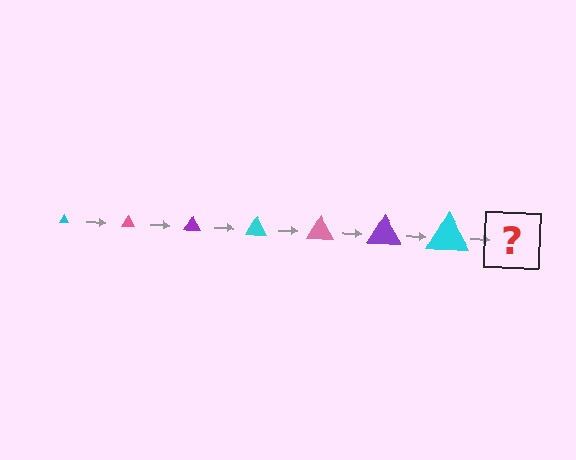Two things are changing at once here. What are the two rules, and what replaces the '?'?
The two rules are that the triangle grows larger each step and the color cycles through cyan, pink, and purple. The '?' should be a pink triangle, larger than the previous one.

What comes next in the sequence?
The next element should be a pink triangle, larger than the previous one.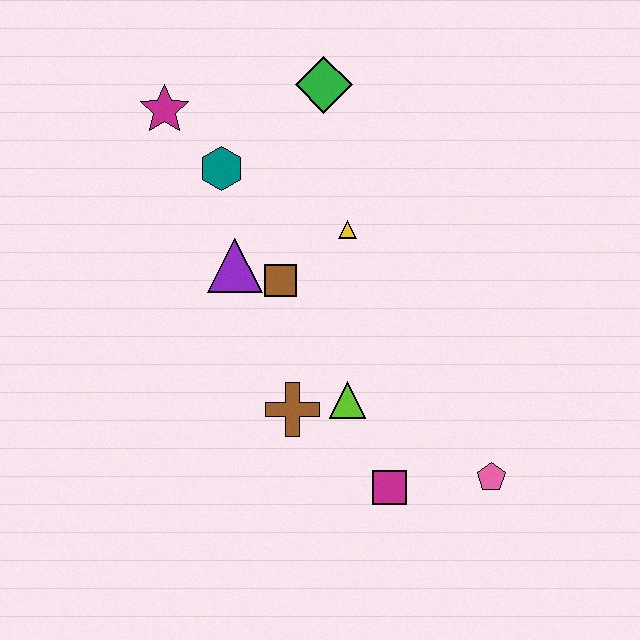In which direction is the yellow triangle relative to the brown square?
The yellow triangle is to the right of the brown square.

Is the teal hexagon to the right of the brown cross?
No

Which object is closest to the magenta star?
The teal hexagon is closest to the magenta star.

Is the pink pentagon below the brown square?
Yes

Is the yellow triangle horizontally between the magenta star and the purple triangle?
No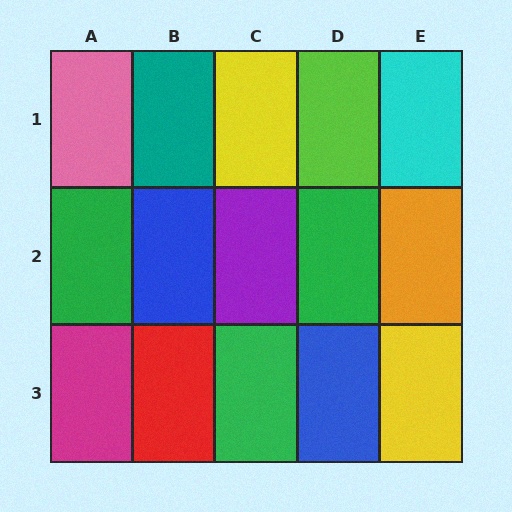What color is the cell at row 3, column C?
Green.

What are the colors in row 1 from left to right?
Pink, teal, yellow, lime, cyan.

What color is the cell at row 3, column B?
Red.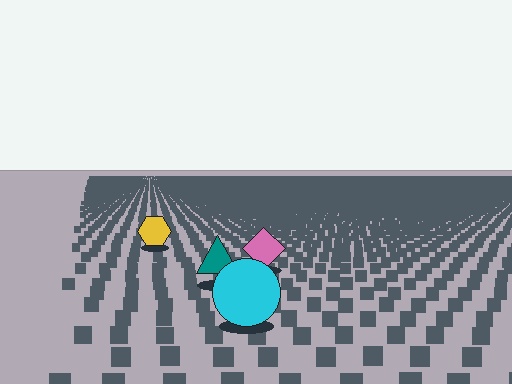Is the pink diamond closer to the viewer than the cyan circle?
No. The cyan circle is closer — you can tell from the texture gradient: the ground texture is coarser near it.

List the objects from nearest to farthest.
From nearest to farthest: the cyan circle, the teal triangle, the pink diamond, the yellow hexagon.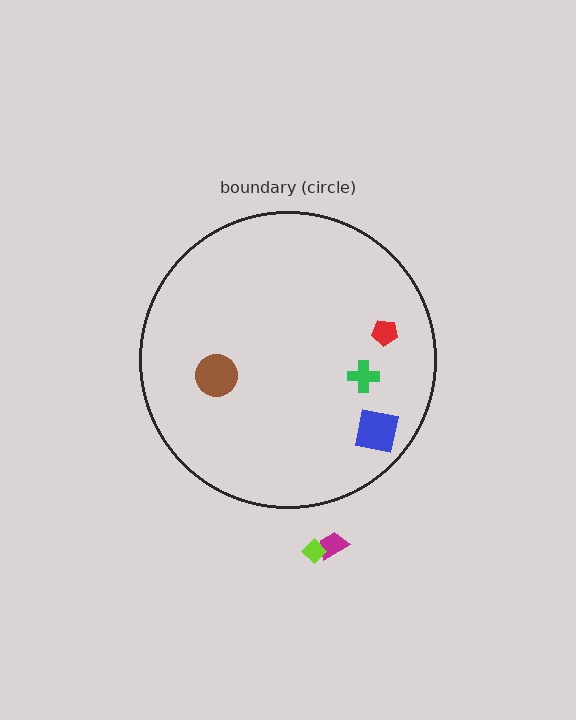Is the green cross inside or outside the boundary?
Inside.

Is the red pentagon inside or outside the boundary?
Inside.